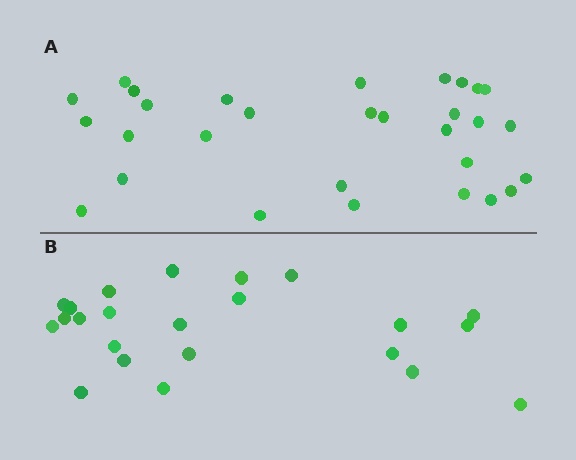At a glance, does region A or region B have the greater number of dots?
Region A (the top region) has more dots.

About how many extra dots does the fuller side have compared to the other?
Region A has roughly 8 or so more dots than region B.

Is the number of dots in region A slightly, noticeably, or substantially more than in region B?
Region A has noticeably more, but not dramatically so. The ratio is roughly 1.3 to 1.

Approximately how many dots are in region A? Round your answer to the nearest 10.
About 30 dots.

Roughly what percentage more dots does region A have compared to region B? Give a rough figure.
About 30% more.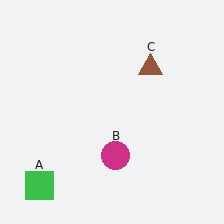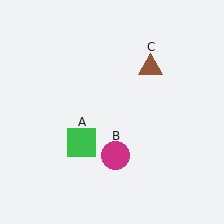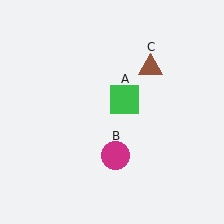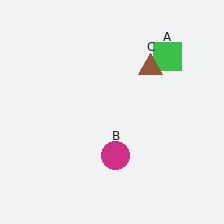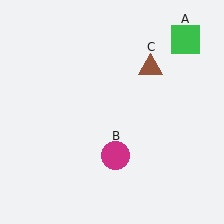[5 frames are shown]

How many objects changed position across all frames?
1 object changed position: green square (object A).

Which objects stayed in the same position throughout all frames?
Magenta circle (object B) and brown triangle (object C) remained stationary.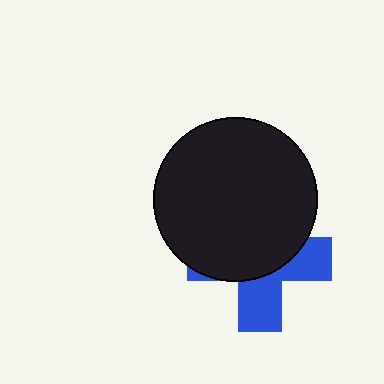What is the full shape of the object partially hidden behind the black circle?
The partially hidden object is a blue cross.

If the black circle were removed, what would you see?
You would see the complete blue cross.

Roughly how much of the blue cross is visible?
A small part of it is visible (roughly 40%).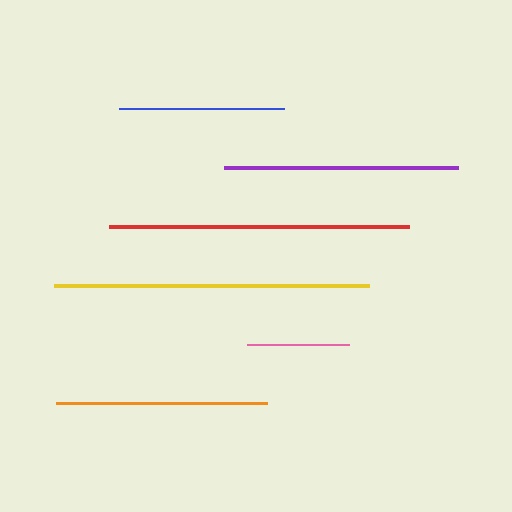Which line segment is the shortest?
The pink line is the shortest at approximately 102 pixels.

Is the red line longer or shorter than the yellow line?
The yellow line is longer than the red line.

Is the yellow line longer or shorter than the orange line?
The yellow line is longer than the orange line.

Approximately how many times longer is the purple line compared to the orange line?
The purple line is approximately 1.1 times the length of the orange line.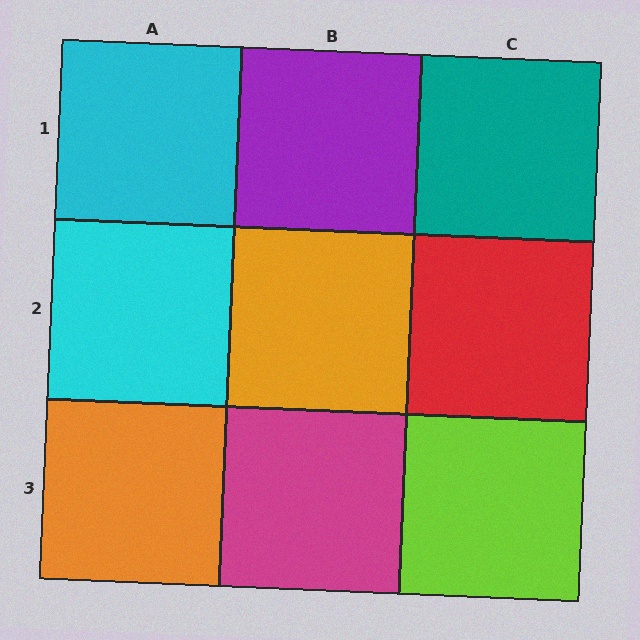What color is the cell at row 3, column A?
Orange.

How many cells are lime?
1 cell is lime.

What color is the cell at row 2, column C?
Red.